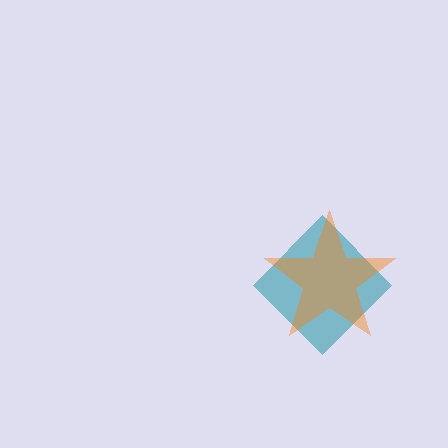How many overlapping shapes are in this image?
There are 2 overlapping shapes in the image.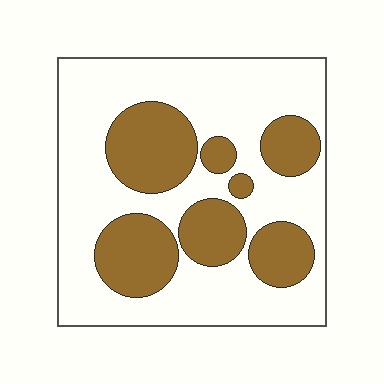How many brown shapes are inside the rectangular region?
7.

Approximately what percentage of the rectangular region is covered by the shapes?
Approximately 35%.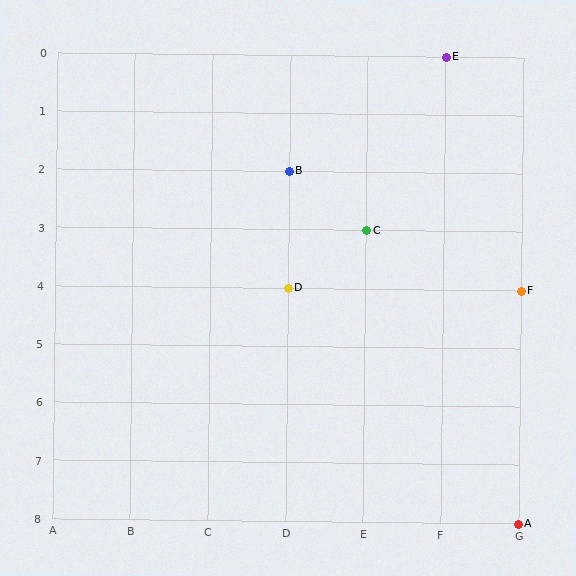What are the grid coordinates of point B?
Point B is at grid coordinates (D, 2).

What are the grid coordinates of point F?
Point F is at grid coordinates (G, 4).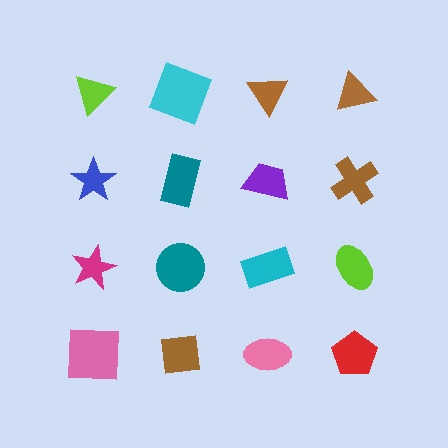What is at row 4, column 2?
A brown square.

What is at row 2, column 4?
A brown cross.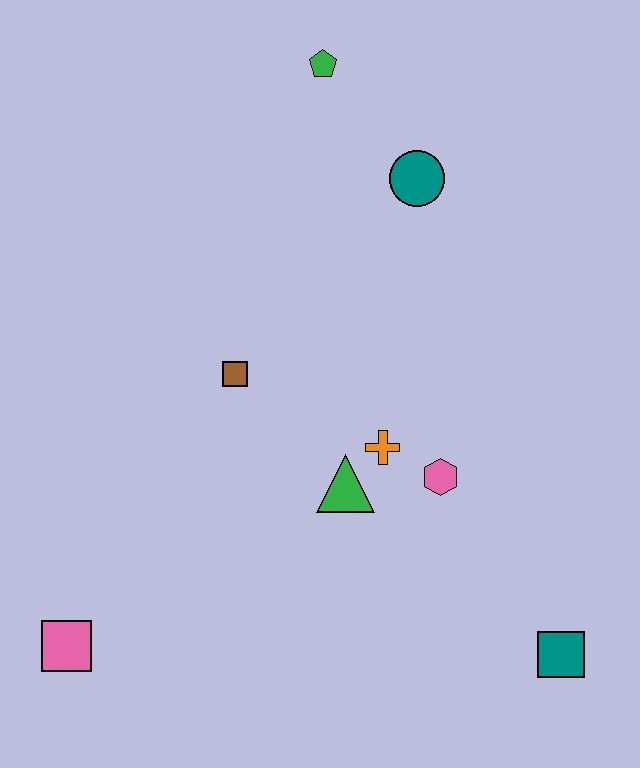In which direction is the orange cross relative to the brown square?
The orange cross is to the right of the brown square.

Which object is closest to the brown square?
The green triangle is closest to the brown square.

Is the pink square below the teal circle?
Yes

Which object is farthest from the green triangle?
The green pentagon is farthest from the green triangle.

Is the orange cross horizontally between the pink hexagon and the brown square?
Yes